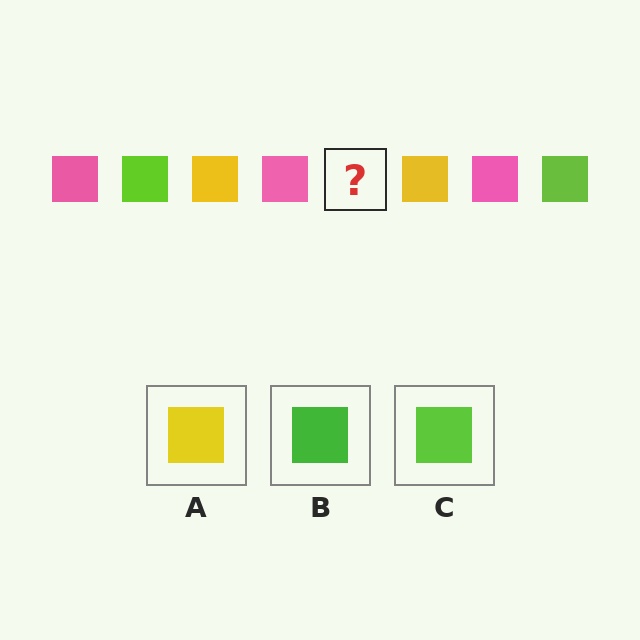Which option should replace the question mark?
Option C.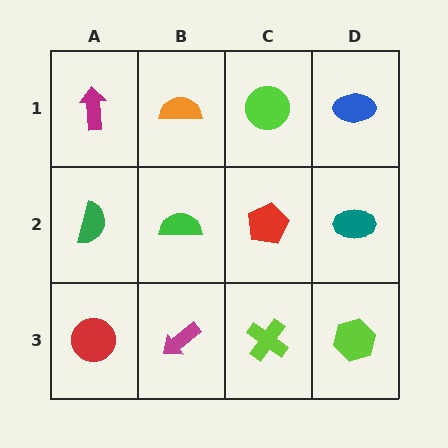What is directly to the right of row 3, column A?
A magenta arrow.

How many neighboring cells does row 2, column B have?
4.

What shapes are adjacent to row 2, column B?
An orange semicircle (row 1, column B), a magenta arrow (row 3, column B), a green semicircle (row 2, column A), a red pentagon (row 2, column C).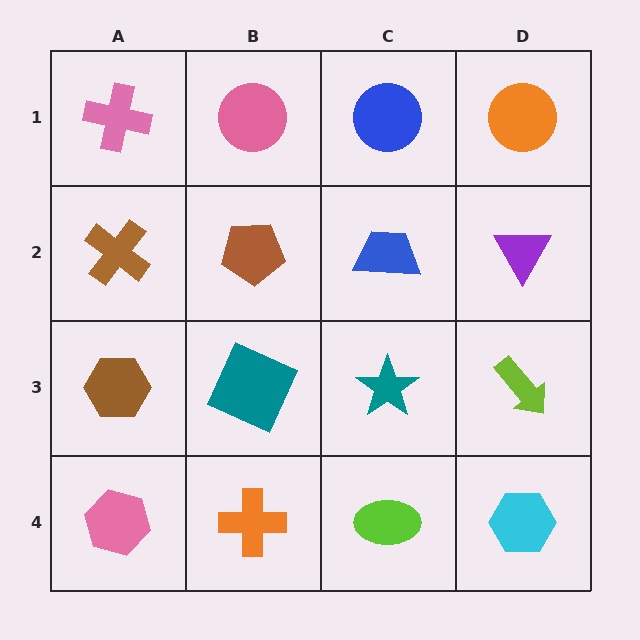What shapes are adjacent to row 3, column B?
A brown pentagon (row 2, column B), an orange cross (row 4, column B), a brown hexagon (row 3, column A), a teal star (row 3, column C).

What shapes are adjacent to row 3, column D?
A purple triangle (row 2, column D), a cyan hexagon (row 4, column D), a teal star (row 3, column C).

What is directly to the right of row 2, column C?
A purple triangle.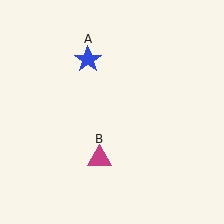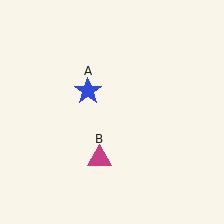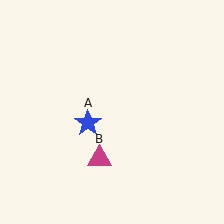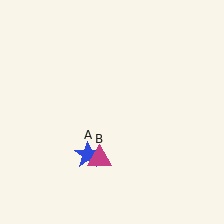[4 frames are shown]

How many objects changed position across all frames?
1 object changed position: blue star (object A).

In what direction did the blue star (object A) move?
The blue star (object A) moved down.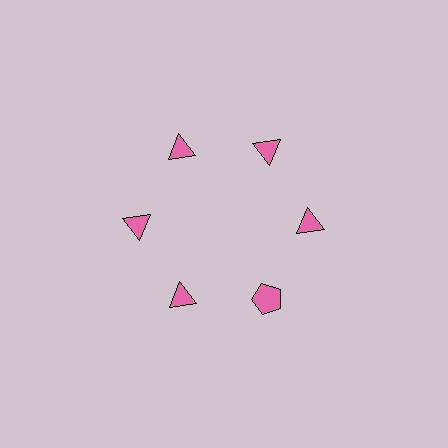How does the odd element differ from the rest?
It has a different shape: pentagon instead of triangle.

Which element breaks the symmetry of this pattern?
The pink pentagon at roughly the 5 o'clock position breaks the symmetry. All other shapes are pink triangles.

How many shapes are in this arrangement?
There are 6 shapes arranged in a ring pattern.